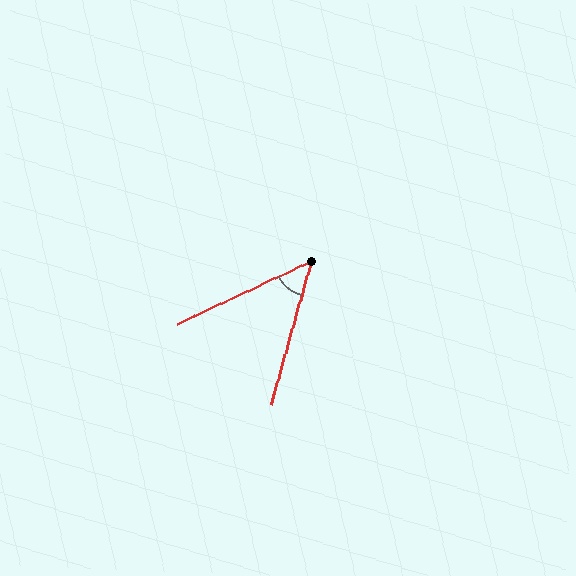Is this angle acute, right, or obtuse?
It is acute.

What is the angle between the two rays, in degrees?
Approximately 49 degrees.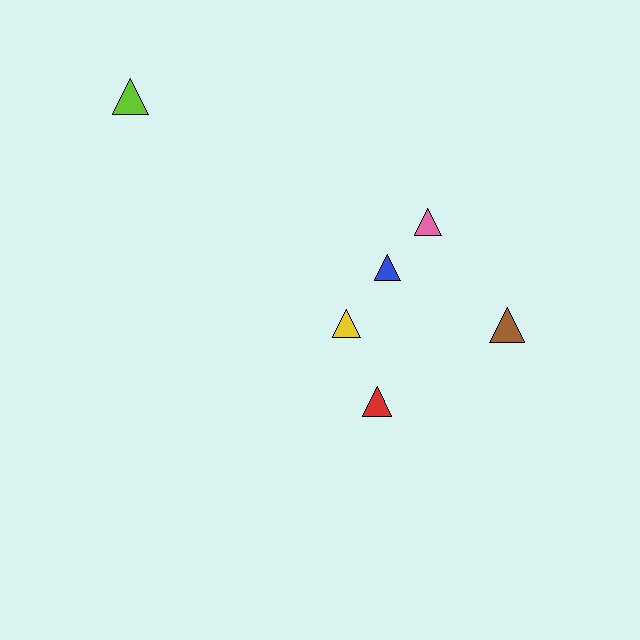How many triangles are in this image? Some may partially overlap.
There are 6 triangles.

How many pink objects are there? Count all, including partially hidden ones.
There is 1 pink object.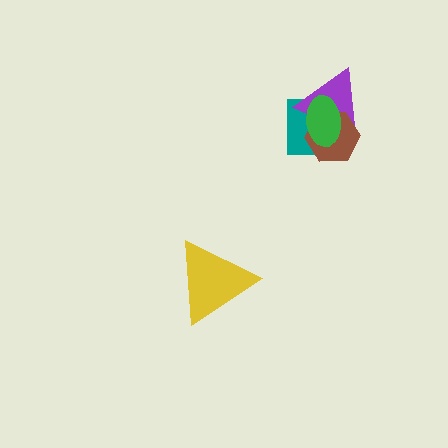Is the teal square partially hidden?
Yes, it is partially covered by another shape.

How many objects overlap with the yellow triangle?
0 objects overlap with the yellow triangle.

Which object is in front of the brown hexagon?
The green ellipse is in front of the brown hexagon.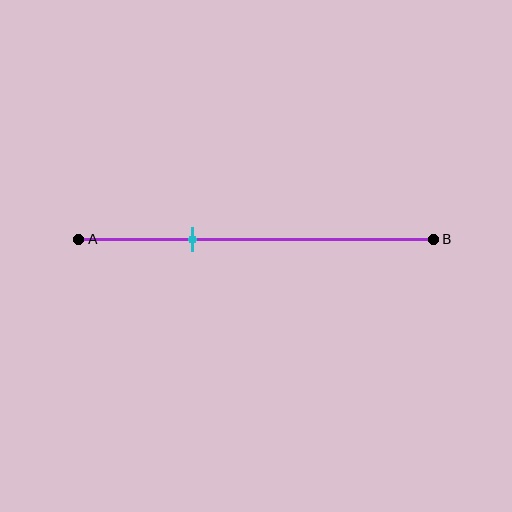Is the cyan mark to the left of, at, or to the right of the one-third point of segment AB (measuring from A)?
The cyan mark is approximately at the one-third point of segment AB.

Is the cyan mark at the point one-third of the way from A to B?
Yes, the mark is approximately at the one-third point.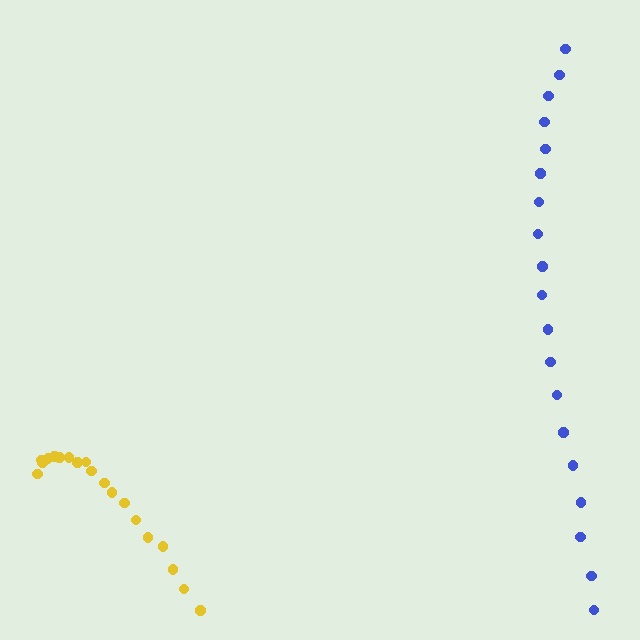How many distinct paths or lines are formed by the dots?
There are 2 distinct paths.